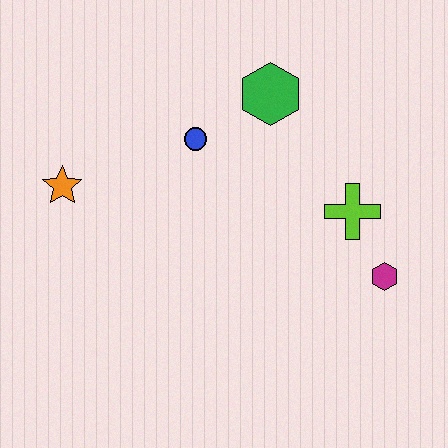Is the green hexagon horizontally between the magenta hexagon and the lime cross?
No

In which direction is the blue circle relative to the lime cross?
The blue circle is to the left of the lime cross.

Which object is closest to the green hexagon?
The blue circle is closest to the green hexagon.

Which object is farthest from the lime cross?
The orange star is farthest from the lime cross.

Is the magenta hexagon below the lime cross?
Yes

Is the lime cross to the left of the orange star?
No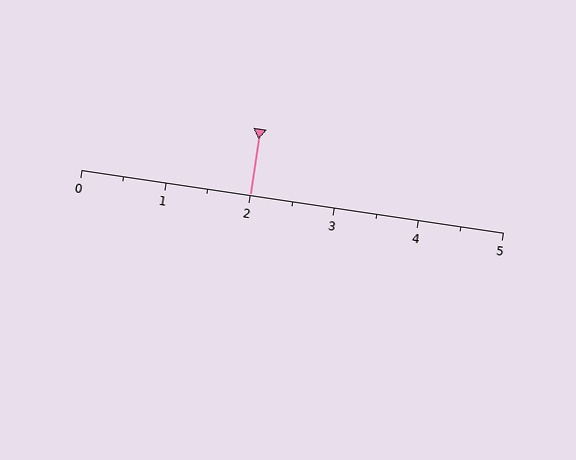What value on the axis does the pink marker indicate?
The marker indicates approximately 2.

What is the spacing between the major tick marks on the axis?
The major ticks are spaced 1 apart.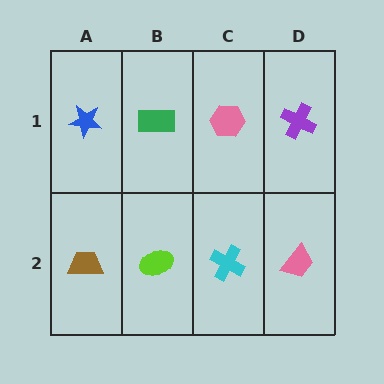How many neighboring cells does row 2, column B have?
3.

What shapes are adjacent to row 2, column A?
A blue star (row 1, column A), a lime ellipse (row 2, column B).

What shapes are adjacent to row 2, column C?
A pink hexagon (row 1, column C), a lime ellipse (row 2, column B), a pink trapezoid (row 2, column D).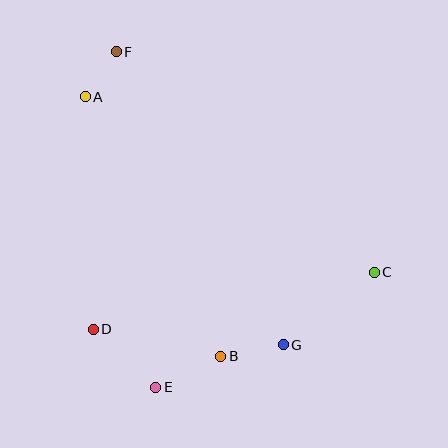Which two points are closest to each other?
Points A and F are closest to each other.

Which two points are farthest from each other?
Points C and F are farthest from each other.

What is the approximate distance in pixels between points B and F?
The distance between B and F is approximately 322 pixels.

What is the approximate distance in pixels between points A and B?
The distance between A and B is approximately 293 pixels.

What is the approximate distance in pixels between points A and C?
The distance between A and C is approximately 338 pixels.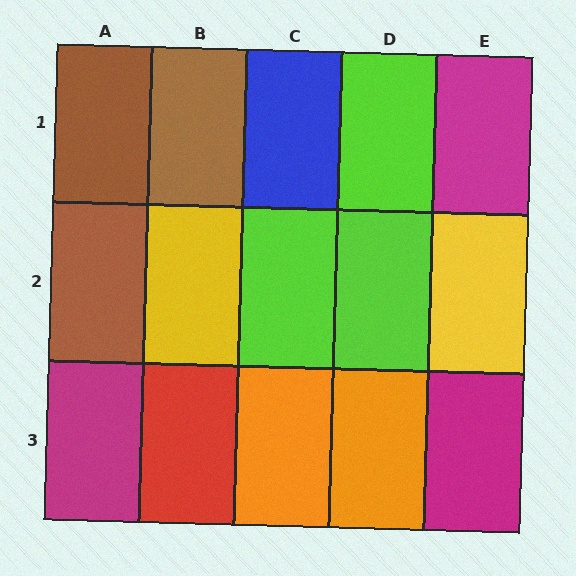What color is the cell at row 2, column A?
Brown.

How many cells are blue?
1 cell is blue.